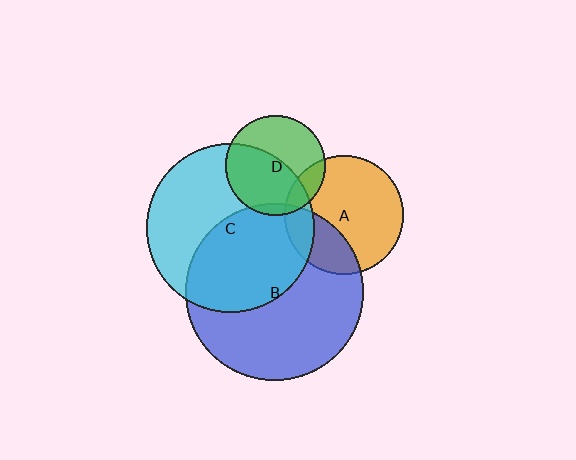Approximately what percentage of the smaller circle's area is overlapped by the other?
Approximately 15%.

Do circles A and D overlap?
Yes.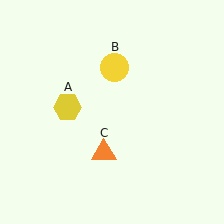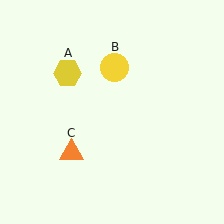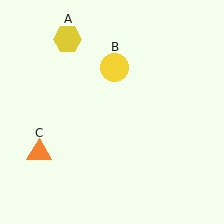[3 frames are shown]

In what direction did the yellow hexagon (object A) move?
The yellow hexagon (object A) moved up.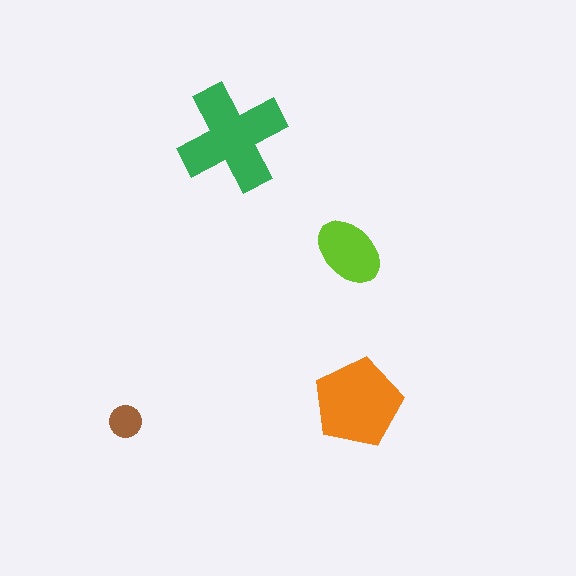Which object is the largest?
The green cross.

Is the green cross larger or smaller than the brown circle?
Larger.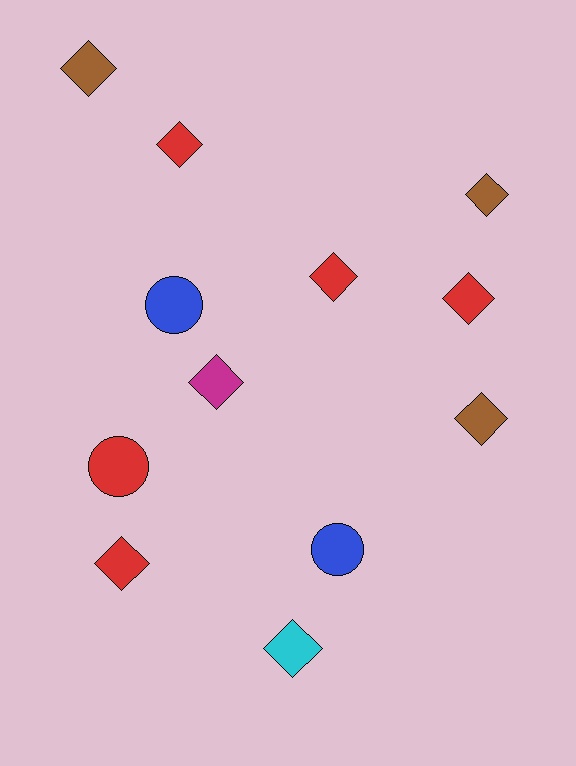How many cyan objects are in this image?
There is 1 cyan object.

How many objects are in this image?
There are 12 objects.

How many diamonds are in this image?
There are 9 diamonds.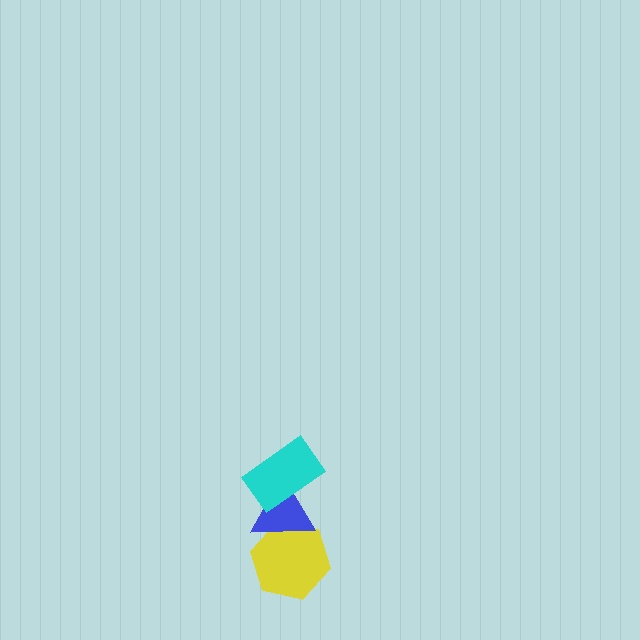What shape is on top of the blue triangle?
The cyan rectangle is on top of the blue triangle.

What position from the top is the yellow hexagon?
The yellow hexagon is 3rd from the top.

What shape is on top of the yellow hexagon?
The blue triangle is on top of the yellow hexagon.